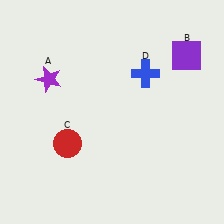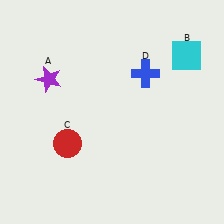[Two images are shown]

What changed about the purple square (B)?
In Image 1, B is purple. In Image 2, it changed to cyan.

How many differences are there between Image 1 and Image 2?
There is 1 difference between the two images.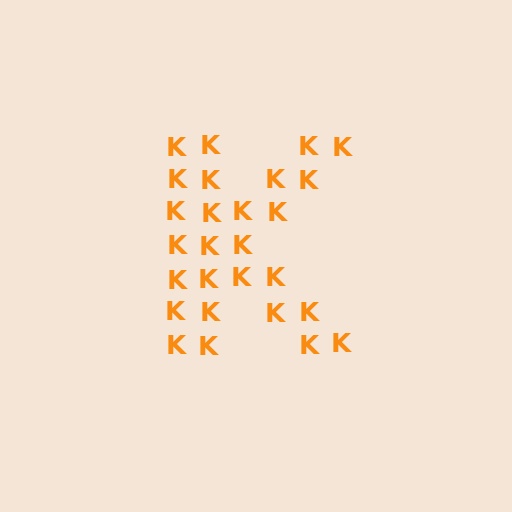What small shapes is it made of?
It is made of small letter K's.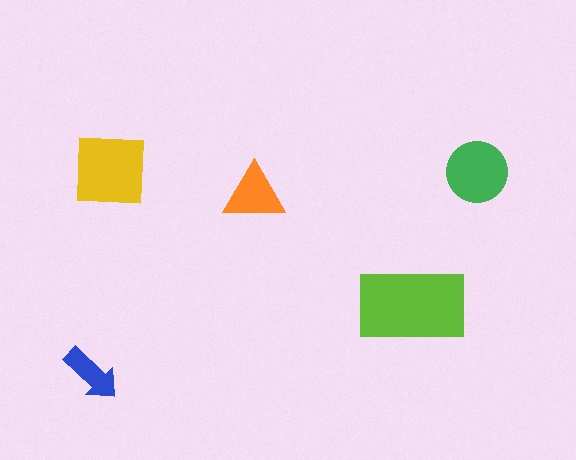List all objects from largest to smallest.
The lime rectangle, the yellow square, the green circle, the orange triangle, the blue arrow.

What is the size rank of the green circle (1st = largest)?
3rd.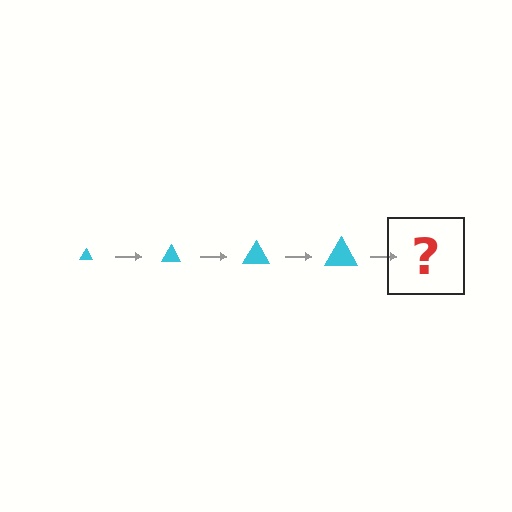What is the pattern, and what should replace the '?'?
The pattern is that the triangle gets progressively larger each step. The '?' should be a cyan triangle, larger than the previous one.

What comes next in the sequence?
The next element should be a cyan triangle, larger than the previous one.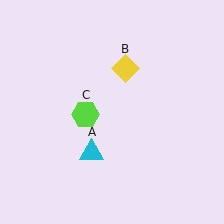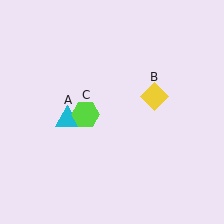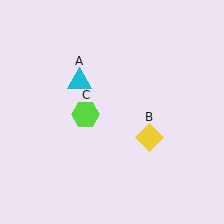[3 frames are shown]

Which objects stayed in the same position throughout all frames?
Lime hexagon (object C) remained stationary.